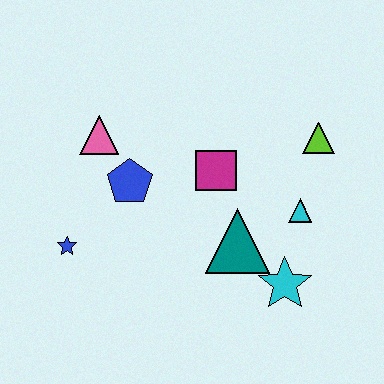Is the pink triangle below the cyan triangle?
No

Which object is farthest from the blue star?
The lime triangle is farthest from the blue star.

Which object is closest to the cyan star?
The teal triangle is closest to the cyan star.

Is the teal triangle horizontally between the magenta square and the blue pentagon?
No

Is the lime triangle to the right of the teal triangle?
Yes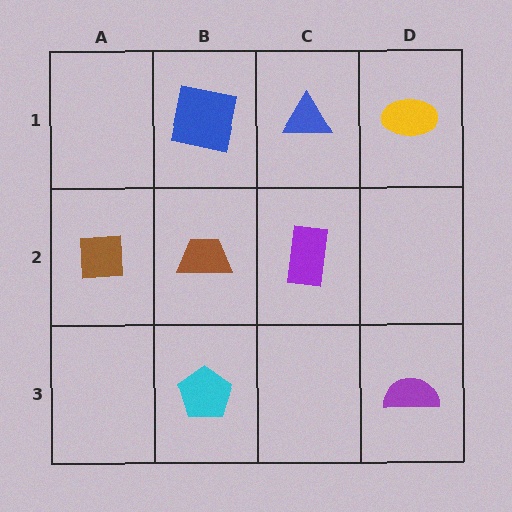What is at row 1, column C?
A blue triangle.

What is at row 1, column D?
A yellow ellipse.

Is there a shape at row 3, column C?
No, that cell is empty.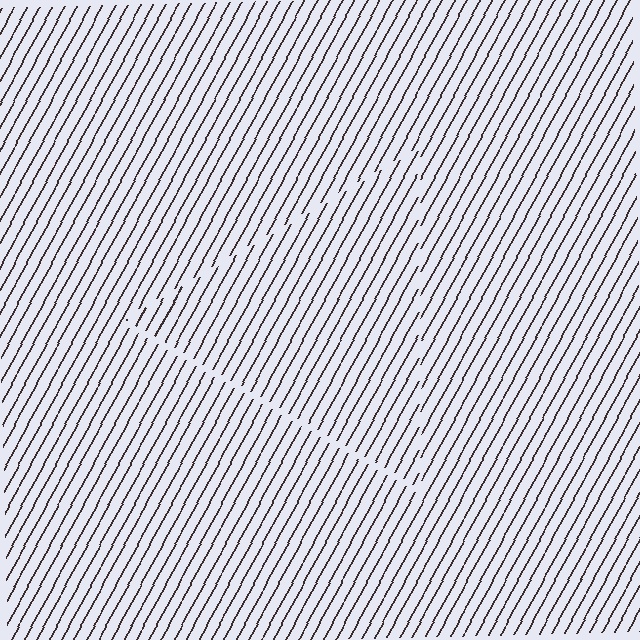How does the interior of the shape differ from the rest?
The interior of the shape contains the same grating, shifted by half a period — the contour is defined by the phase discontinuity where line-ends from the inner and outer gratings abut.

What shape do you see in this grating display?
An illusory triangle. The interior of the shape contains the same grating, shifted by half a period — the contour is defined by the phase discontinuity where line-ends from the inner and outer gratings abut.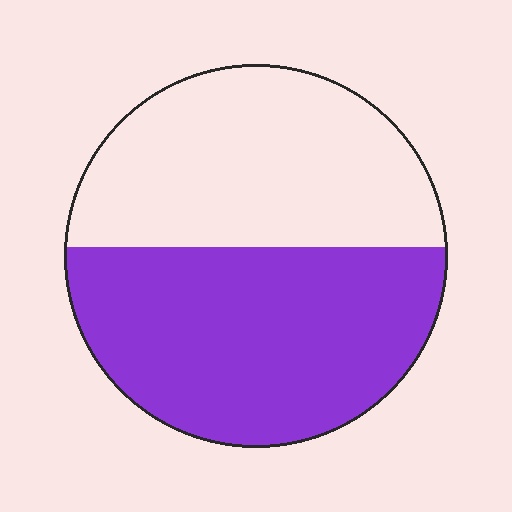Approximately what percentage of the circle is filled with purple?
Approximately 55%.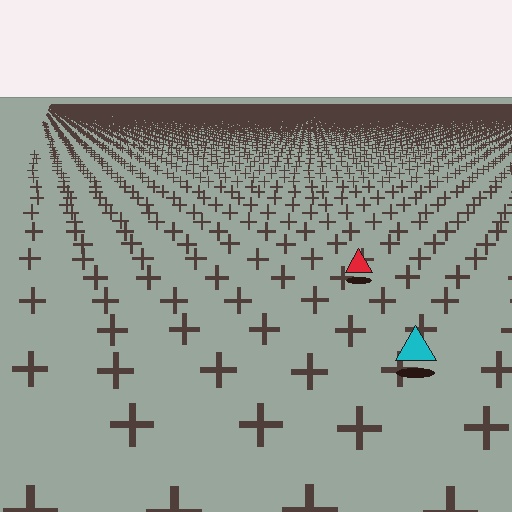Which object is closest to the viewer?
The cyan triangle is closest. The texture marks near it are larger and more spread out.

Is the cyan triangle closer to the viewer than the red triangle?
Yes. The cyan triangle is closer — you can tell from the texture gradient: the ground texture is coarser near it.